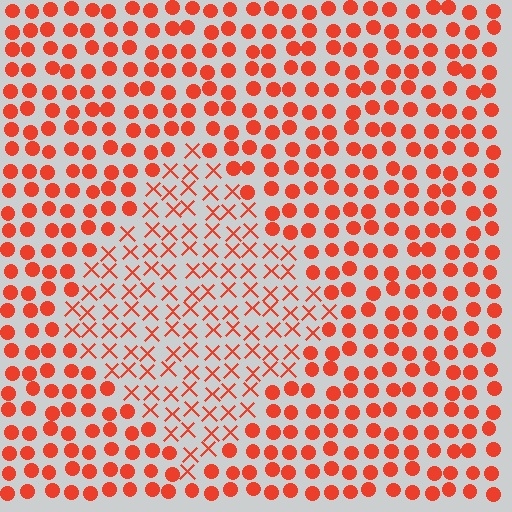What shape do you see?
I see a diamond.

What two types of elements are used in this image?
The image uses X marks inside the diamond region and circles outside it.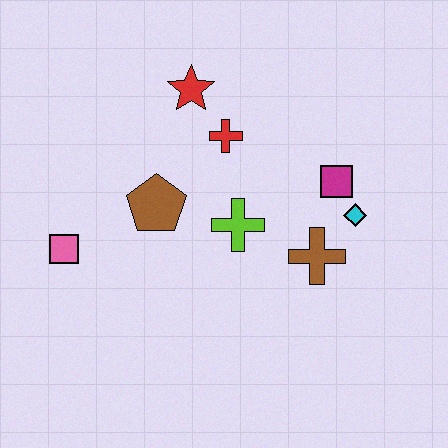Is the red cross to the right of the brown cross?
No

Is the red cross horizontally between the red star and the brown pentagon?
No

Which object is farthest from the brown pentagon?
The cyan diamond is farthest from the brown pentagon.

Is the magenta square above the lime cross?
Yes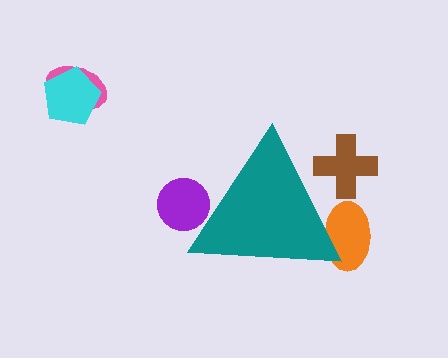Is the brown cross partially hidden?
Yes, the brown cross is partially hidden behind the teal triangle.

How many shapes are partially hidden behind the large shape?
3 shapes are partially hidden.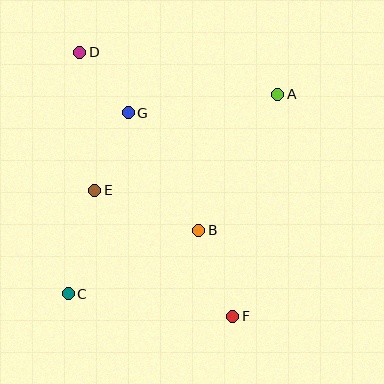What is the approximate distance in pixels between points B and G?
The distance between B and G is approximately 137 pixels.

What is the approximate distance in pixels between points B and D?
The distance between B and D is approximately 214 pixels.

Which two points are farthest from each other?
Points D and F are farthest from each other.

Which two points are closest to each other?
Points D and G are closest to each other.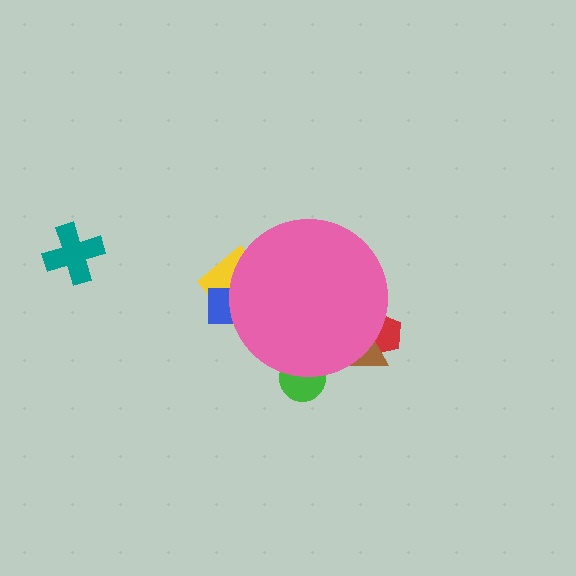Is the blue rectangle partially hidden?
Yes, the blue rectangle is partially hidden behind the pink circle.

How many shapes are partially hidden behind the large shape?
5 shapes are partially hidden.